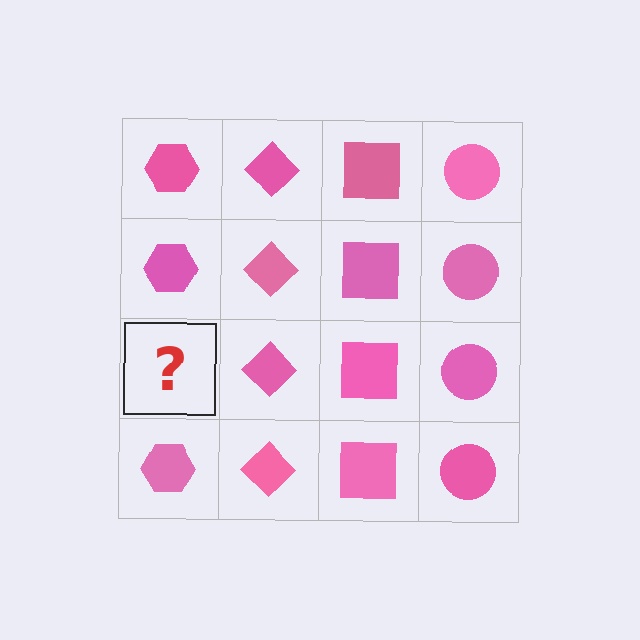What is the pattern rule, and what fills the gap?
The rule is that each column has a consistent shape. The gap should be filled with a pink hexagon.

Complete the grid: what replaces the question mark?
The question mark should be replaced with a pink hexagon.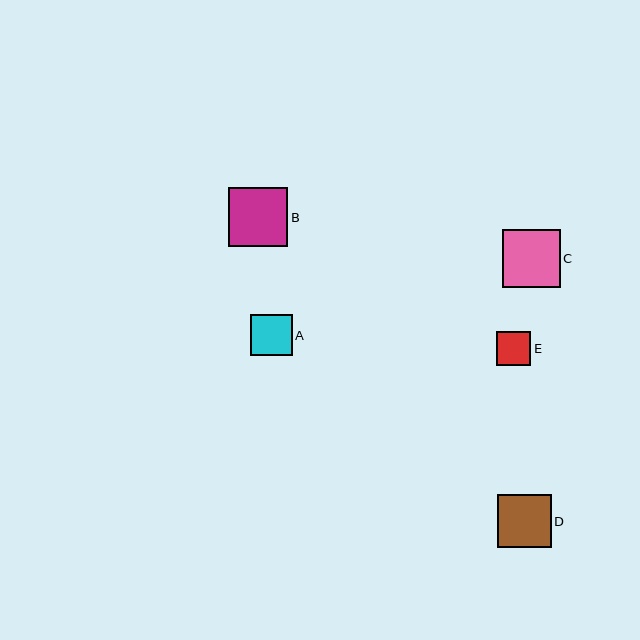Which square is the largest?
Square B is the largest with a size of approximately 59 pixels.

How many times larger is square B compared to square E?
Square B is approximately 1.7 times the size of square E.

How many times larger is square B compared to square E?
Square B is approximately 1.7 times the size of square E.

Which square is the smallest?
Square E is the smallest with a size of approximately 34 pixels.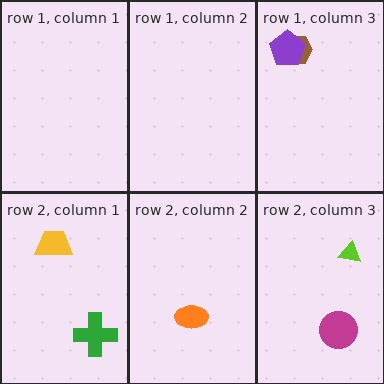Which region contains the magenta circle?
The row 2, column 3 region.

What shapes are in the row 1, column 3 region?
The brown hexagon, the purple pentagon.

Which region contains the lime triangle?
The row 2, column 3 region.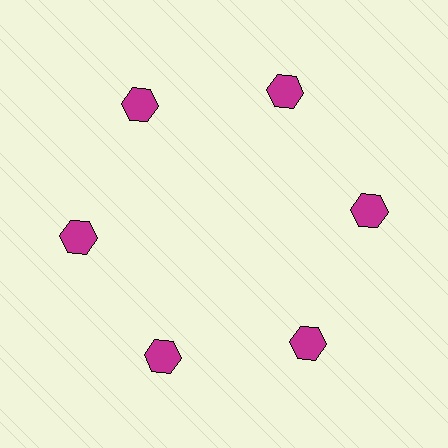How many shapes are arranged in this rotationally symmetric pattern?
There are 6 shapes, arranged in 6 groups of 1.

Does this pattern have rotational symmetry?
Yes, this pattern has 6-fold rotational symmetry. It looks the same after rotating 60 degrees around the center.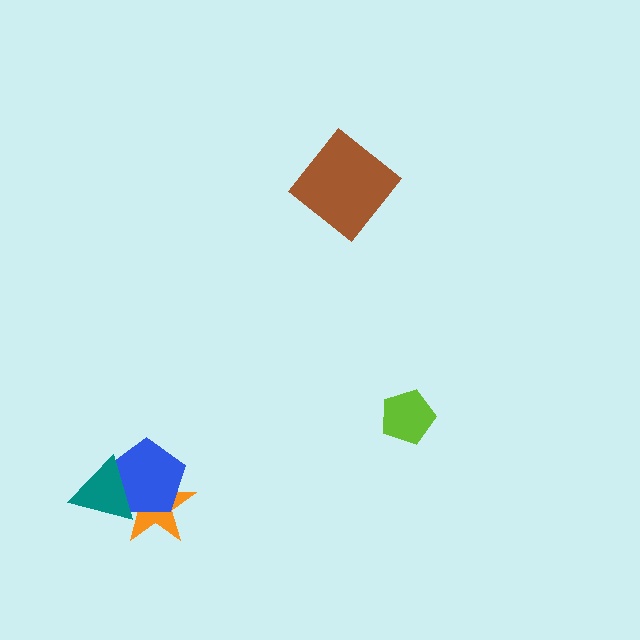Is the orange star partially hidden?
Yes, it is partially covered by another shape.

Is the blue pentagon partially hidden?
Yes, it is partially covered by another shape.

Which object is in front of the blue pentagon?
The teal triangle is in front of the blue pentagon.